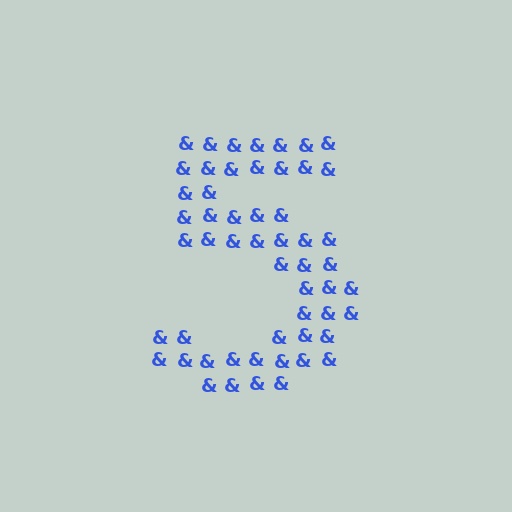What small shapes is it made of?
It is made of small ampersands.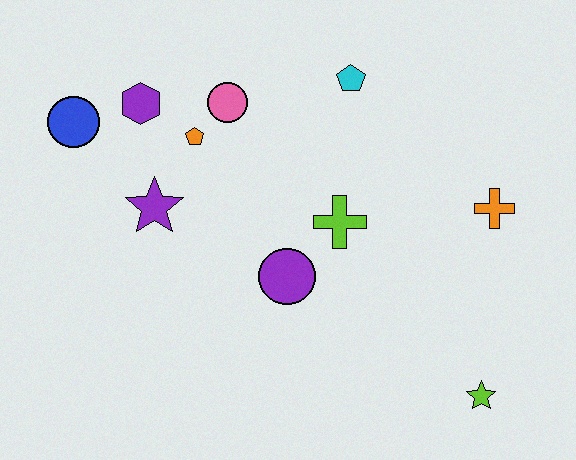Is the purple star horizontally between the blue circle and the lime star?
Yes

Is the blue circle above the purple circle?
Yes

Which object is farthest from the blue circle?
The lime star is farthest from the blue circle.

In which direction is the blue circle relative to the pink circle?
The blue circle is to the left of the pink circle.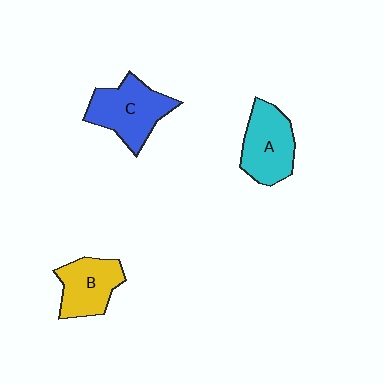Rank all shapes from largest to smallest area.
From largest to smallest: C (blue), A (cyan), B (yellow).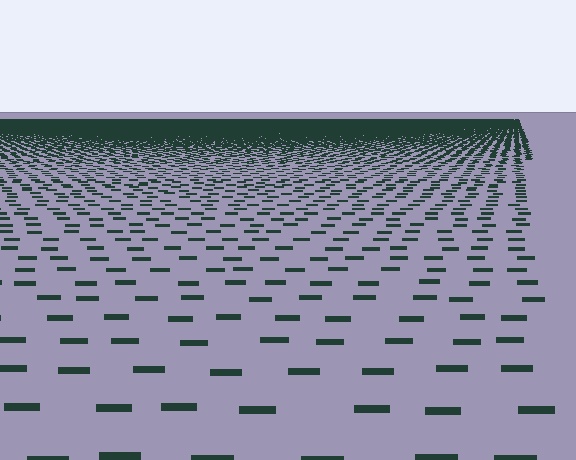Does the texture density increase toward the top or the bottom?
Density increases toward the top.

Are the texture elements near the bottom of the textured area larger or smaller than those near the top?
Larger. Near the bottom, elements are closer to the viewer and appear at a bigger on-screen size.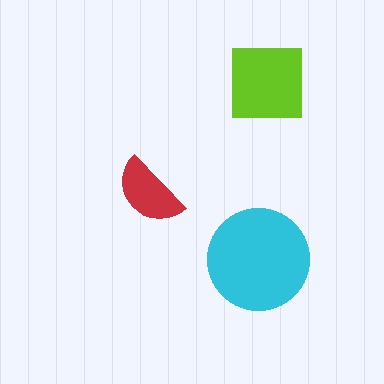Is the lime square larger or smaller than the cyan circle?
Smaller.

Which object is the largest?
The cyan circle.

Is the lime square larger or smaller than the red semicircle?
Larger.